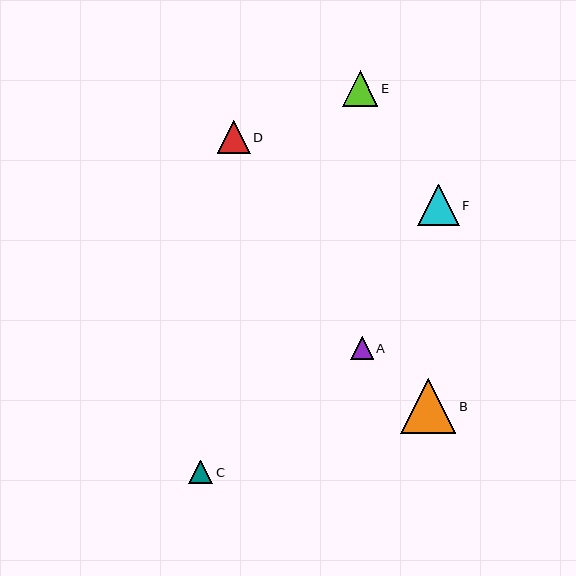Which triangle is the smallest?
Triangle A is the smallest with a size of approximately 23 pixels.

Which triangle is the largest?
Triangle B is the largest with a size of approximately 55 pixels.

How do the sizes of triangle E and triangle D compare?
Triangle E and triangle D are approximately the same size.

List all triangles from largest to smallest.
From largest to smallest: B, F, E, D, C, A.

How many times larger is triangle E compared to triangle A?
Triangle E is approximately 1.6 times the size of triangle A.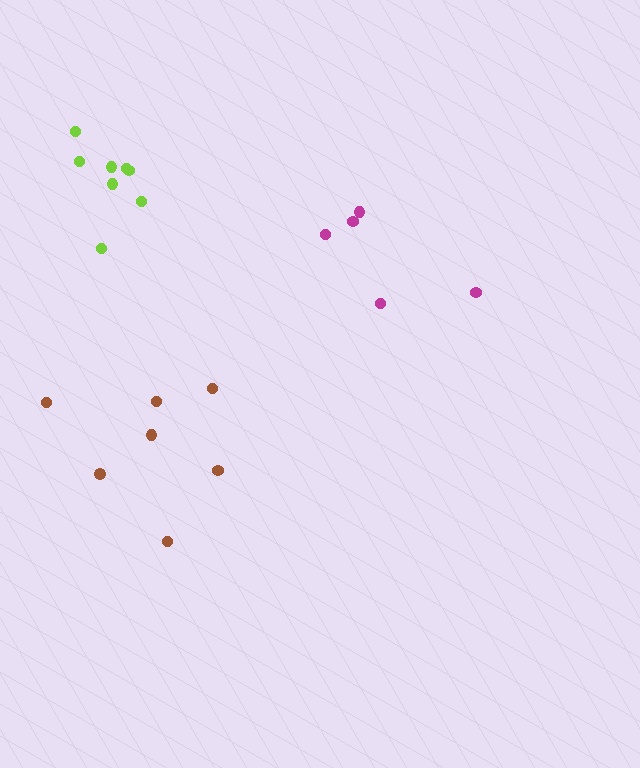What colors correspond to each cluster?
The clusters are colored: lime, magenta, brown.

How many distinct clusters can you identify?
There are 3 distinct clusters.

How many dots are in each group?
Group 1: 8 dots, Group 2: 5 dots, Group 3: 7 dots (20 total).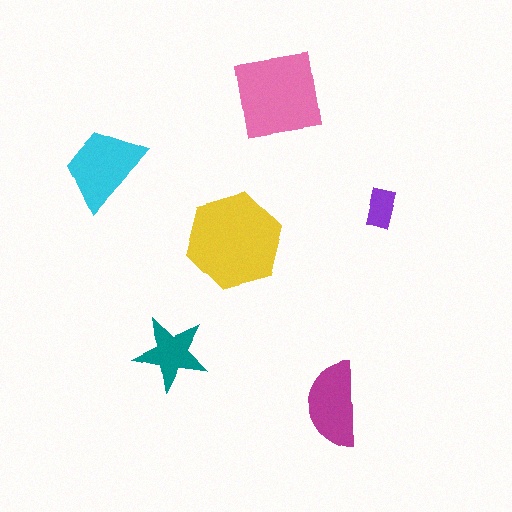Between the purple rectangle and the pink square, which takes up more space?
The pink square.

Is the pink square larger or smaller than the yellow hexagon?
Smaller.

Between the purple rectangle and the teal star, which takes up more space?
The teal star.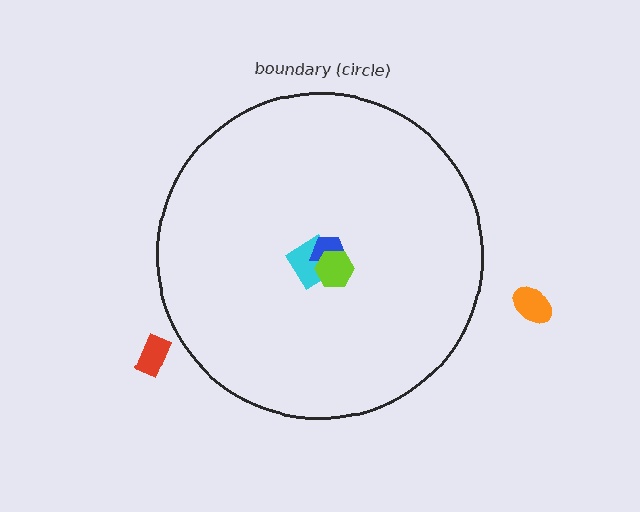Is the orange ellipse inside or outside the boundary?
Outside.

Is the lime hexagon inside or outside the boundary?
Inside.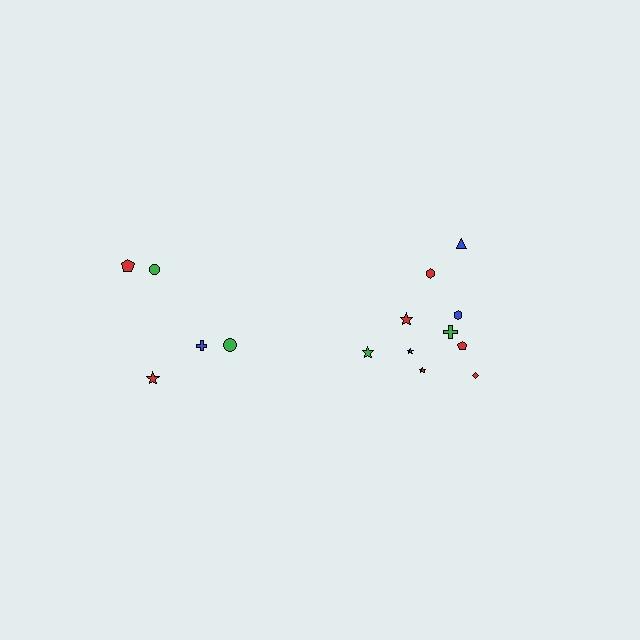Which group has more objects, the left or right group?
The right group.